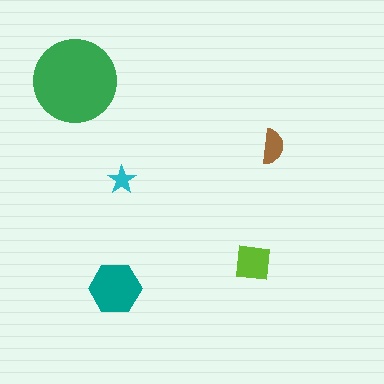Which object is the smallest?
The cyan star.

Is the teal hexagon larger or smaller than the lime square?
Larger.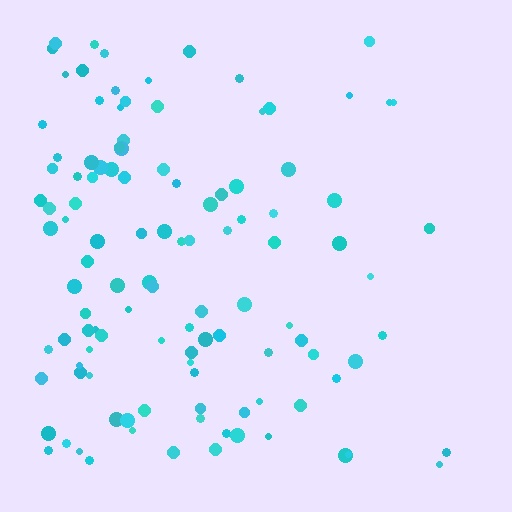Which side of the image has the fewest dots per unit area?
The right.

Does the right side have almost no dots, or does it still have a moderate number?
Still a moderate number, just noticeably fewer than the left.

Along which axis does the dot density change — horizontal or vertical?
Horizontal.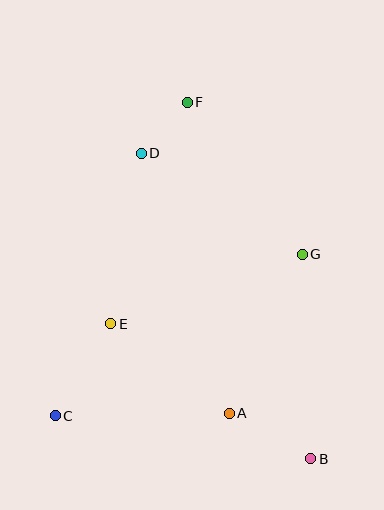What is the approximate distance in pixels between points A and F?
The distance between A and F is approximately 314 pixels.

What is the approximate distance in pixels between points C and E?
The distance between C and E is approximately 107 pixels.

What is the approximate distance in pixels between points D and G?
The distance between D and G is approximately 190 pixels.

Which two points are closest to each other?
Points D and F are closest to each other.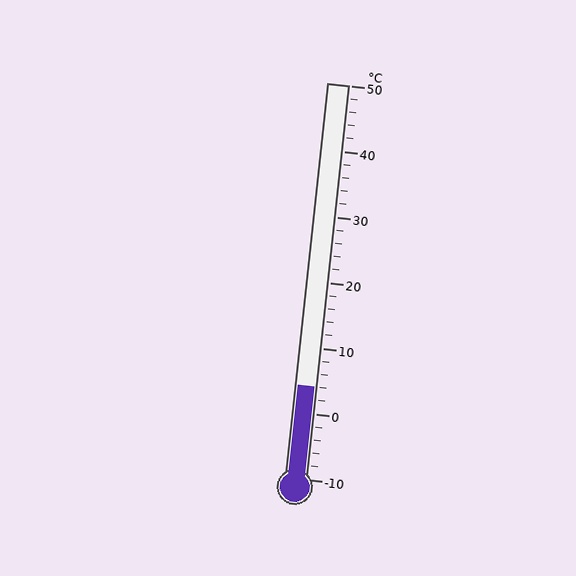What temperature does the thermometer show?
The thermometer shows approximately 4°C.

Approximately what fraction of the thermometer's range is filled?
The thermometer is filled to approximately 25% of its range.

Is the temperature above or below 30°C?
The temperature is below 30°C.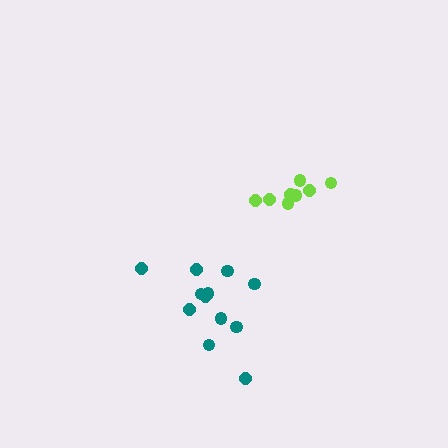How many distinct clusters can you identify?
There are 2 distinct clusters.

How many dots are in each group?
Group 1: 8 dots, Group 2: 12 dots (20 total).